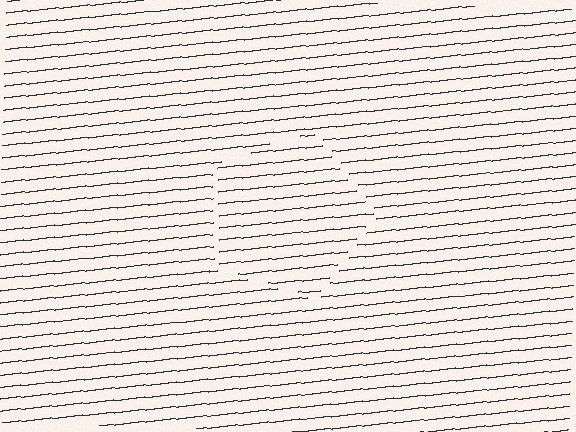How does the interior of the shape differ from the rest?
The interior of the shape contains the same grating, shifted by half a period — the contour is defined by the phase discontinuity where line-ends from the inner and outer gratings abut.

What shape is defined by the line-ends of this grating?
An illusory pentagon. The interior of the shape contains the same grating, shifted by half a period — the contour is defined by the phase discontinuity where line-ends from the inner and outer gratings abut.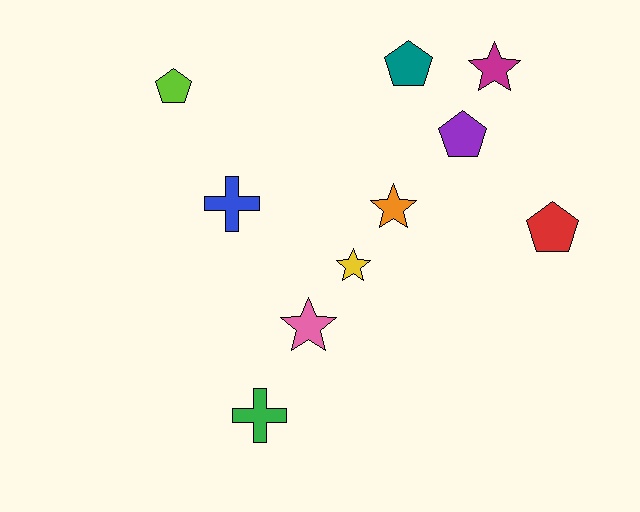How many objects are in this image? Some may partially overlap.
There are 10 objects.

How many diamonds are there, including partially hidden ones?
There are no diamonds.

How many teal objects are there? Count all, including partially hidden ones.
There is 1 teal object.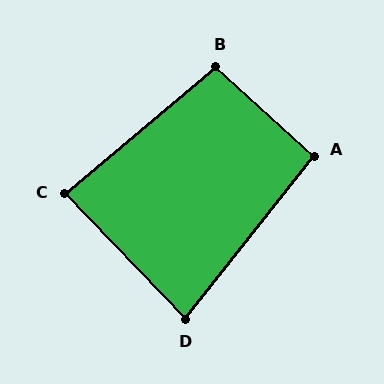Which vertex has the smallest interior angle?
D, at approximately 82 degrees.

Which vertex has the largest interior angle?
B, at approximately 98 degrees.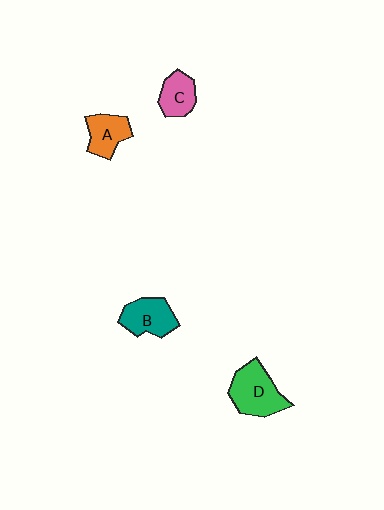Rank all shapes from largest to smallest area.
From largest to smallest: D (green), B (teal), A (orange), C (pink).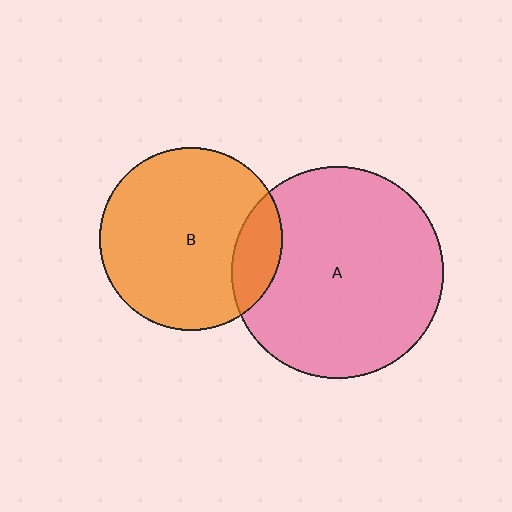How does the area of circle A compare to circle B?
Approximately 1.3 times.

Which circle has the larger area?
Circle A (pink).